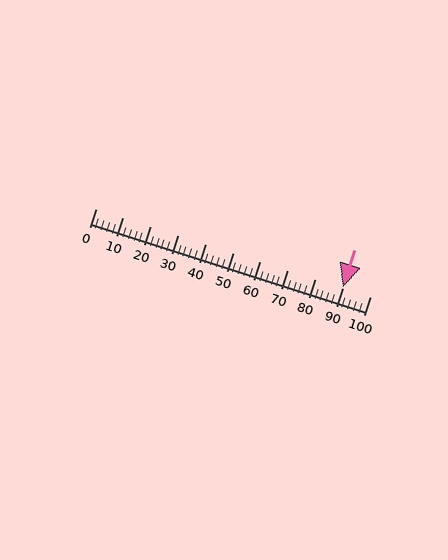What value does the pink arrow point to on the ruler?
The pink arrow points to approximately 90.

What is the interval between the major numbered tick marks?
The major tick marks are spaced 10 units apart.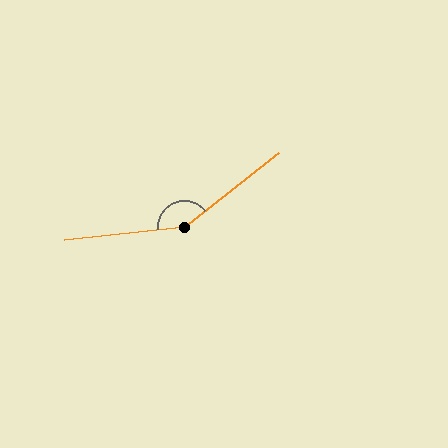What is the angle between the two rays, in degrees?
Approximately 148 degrees.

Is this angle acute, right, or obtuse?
It is obtuse.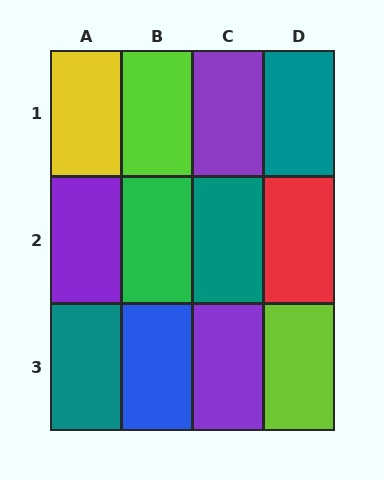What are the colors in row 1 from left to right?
Yellow, lime, purple, teal.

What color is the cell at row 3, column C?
Purple.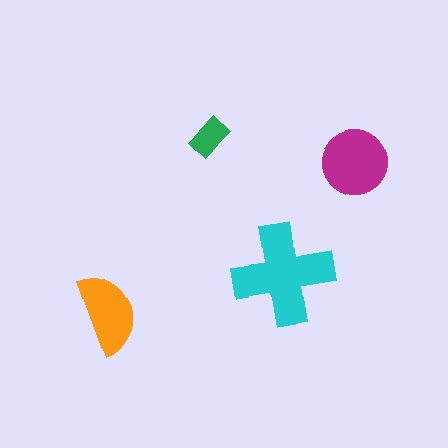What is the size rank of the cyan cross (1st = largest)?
1st.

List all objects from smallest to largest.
The green rectangle, the orange semicircle, the magenta circle, the cyan cross.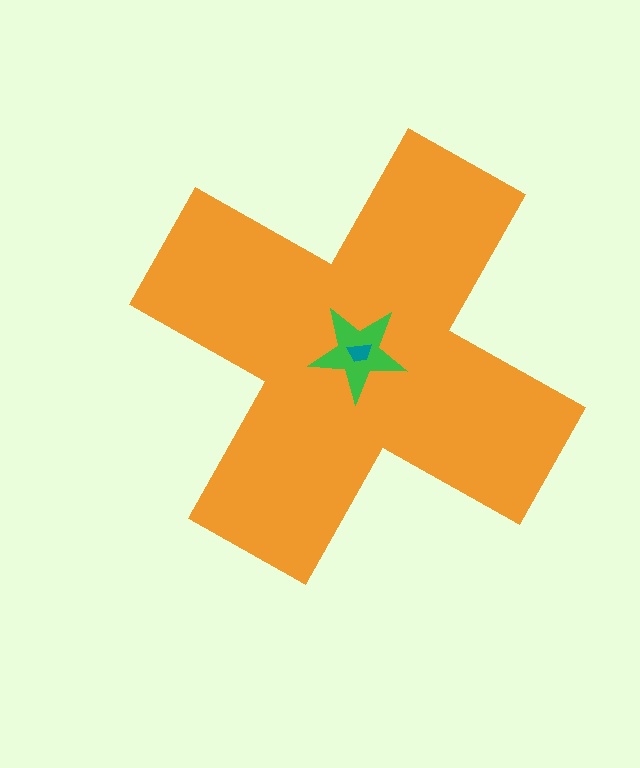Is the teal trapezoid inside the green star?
Yes.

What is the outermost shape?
The orange cross.